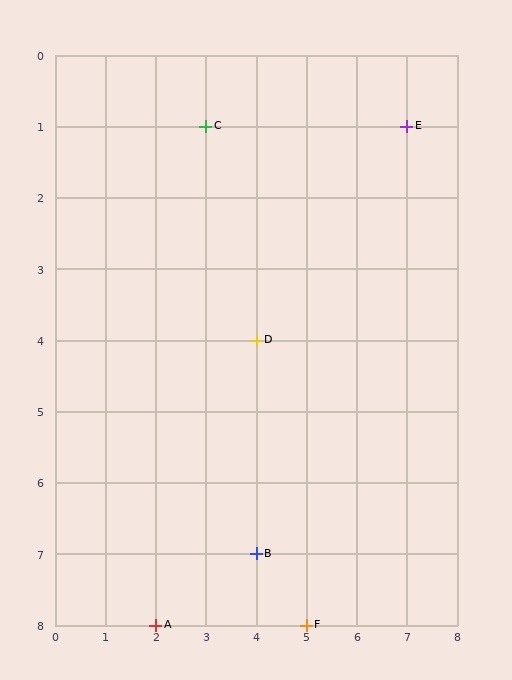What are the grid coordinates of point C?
Point C is at grid coordinates (3, 1).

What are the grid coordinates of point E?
Point E is at grid coordinates (7, 1).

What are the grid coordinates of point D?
Point D is at grid coordinates (4, 4).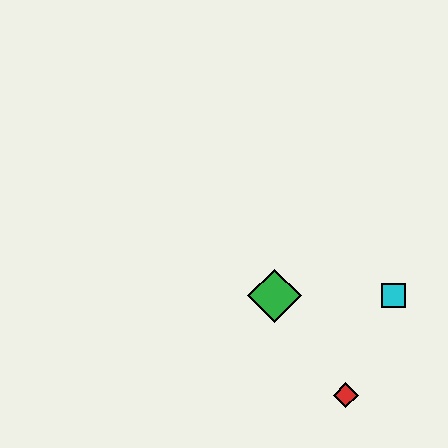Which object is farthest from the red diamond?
The green diamond is farthest from the red diamond.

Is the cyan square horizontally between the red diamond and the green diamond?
No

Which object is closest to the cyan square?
The red diamond is closest to the cyan square.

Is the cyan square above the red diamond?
Yes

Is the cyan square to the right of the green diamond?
Yes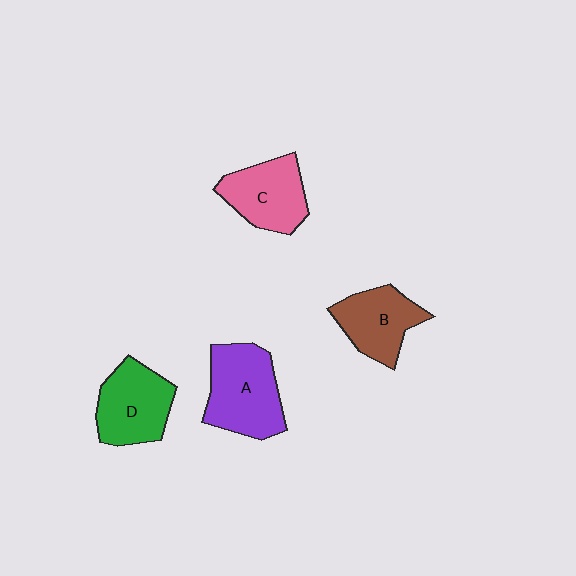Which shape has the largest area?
Shape A (purple).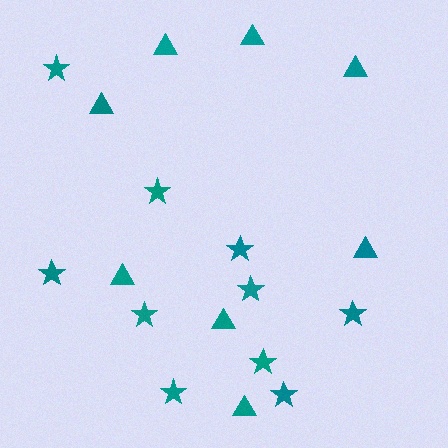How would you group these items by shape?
There are 2 groups: one group of triangles (8) and one group of stars (10).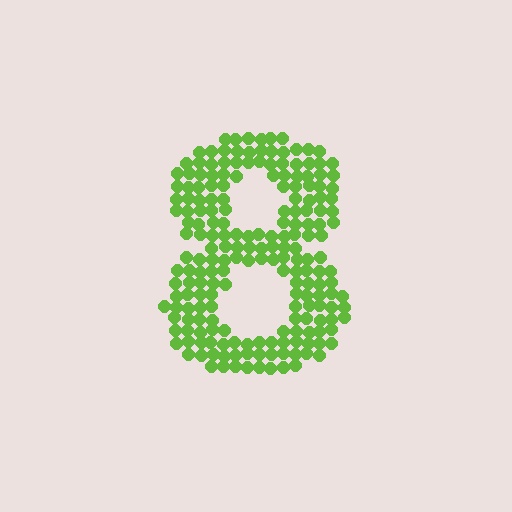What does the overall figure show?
The overall figure shows the digit 8.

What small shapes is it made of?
It is made of small circles.